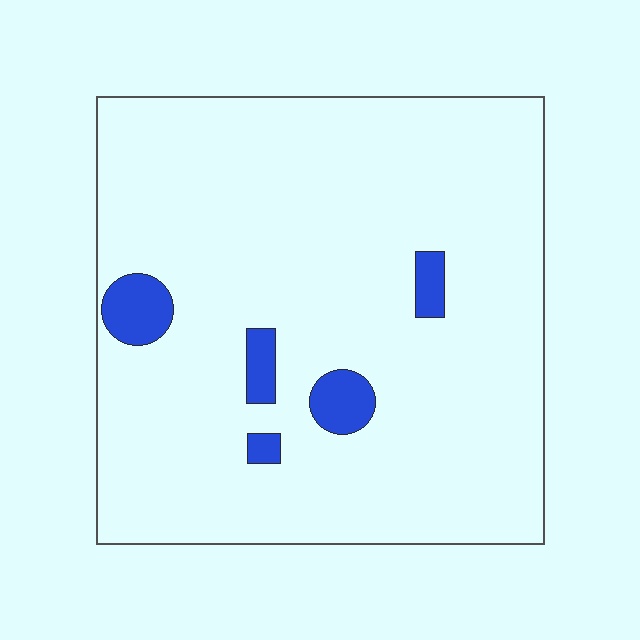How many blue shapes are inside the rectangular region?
5.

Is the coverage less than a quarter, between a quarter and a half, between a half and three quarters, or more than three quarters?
Less than a quarter.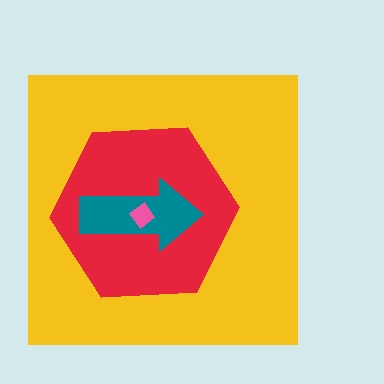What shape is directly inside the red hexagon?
The teal arrow.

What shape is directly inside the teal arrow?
The pink diamond.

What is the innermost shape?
The pink diamond.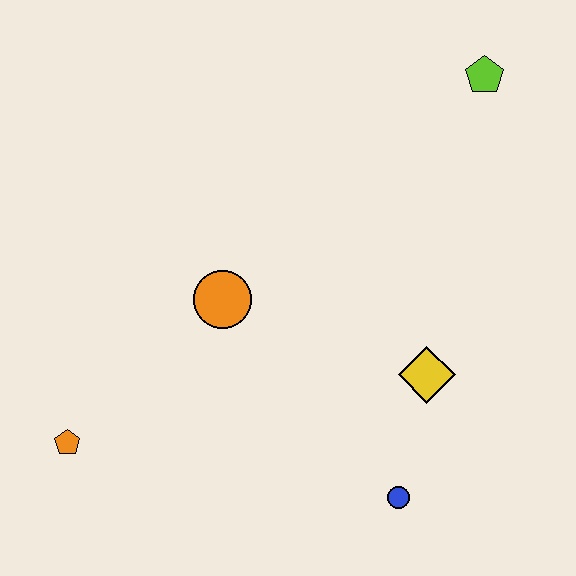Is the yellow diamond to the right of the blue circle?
Yes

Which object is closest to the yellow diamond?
The blue circle is closest to the yellow diamond.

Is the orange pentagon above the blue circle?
Yes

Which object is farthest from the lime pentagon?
The orange pentagon is farthest from the lime pentagon.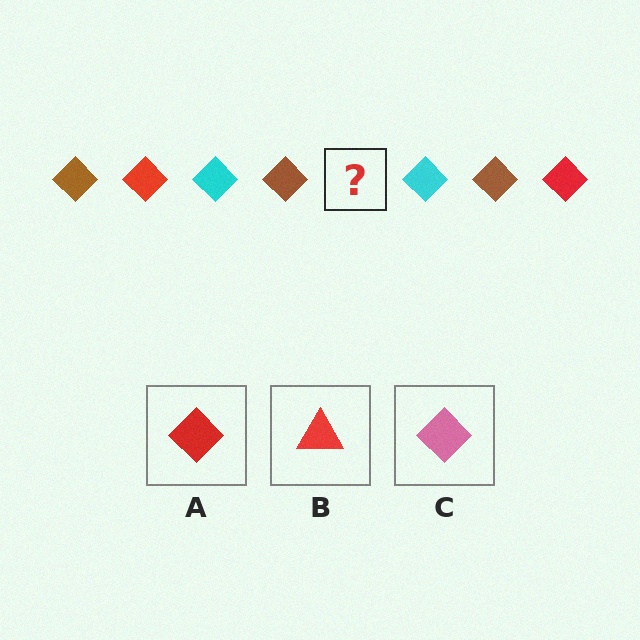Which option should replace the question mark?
Option A.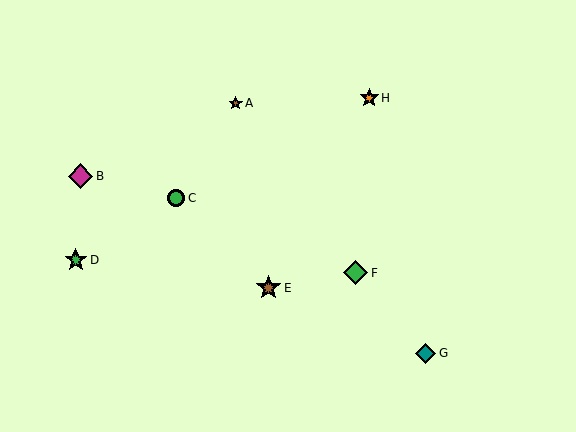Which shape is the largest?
The brown star (labeled E) is the largest.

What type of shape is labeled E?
Shape E is a brown star.